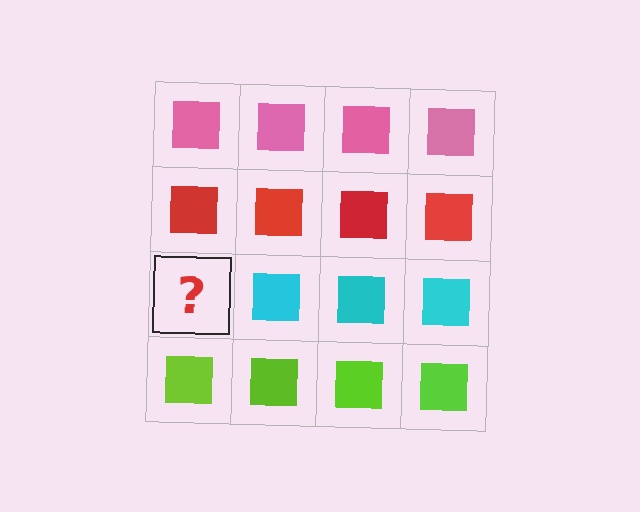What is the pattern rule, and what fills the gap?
The rule is that each row has a consistent color. The gap should be filled with a cyan square.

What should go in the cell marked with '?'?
The missing cell should contain a cyan square.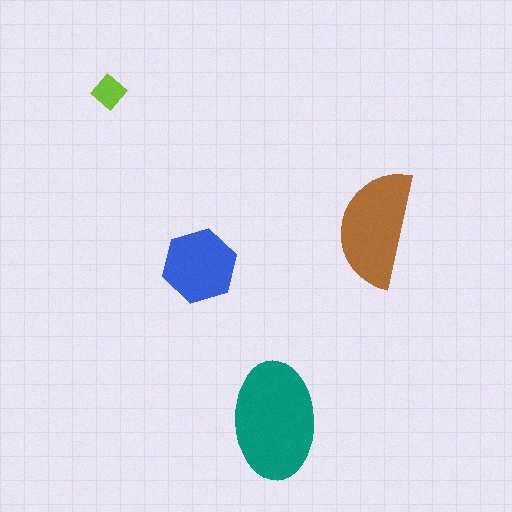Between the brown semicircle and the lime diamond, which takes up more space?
The brown semicircle.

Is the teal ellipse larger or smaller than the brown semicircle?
Larger.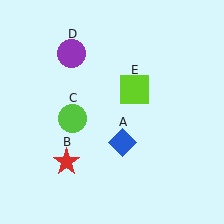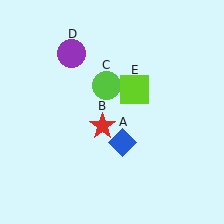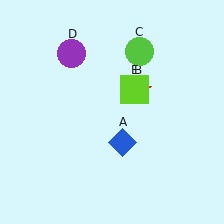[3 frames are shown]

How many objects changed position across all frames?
2 objects changed position: red star (object B), lime circle (object C).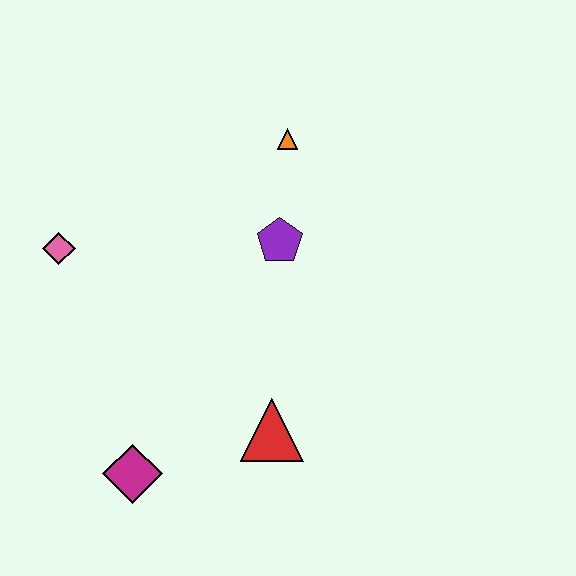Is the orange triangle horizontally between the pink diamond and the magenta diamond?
No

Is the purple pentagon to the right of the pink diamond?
Yes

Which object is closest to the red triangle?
The magenta diamond is closest to the red triangle.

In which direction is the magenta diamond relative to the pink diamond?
The magenta diamond is below the pink diamond.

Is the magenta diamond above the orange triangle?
No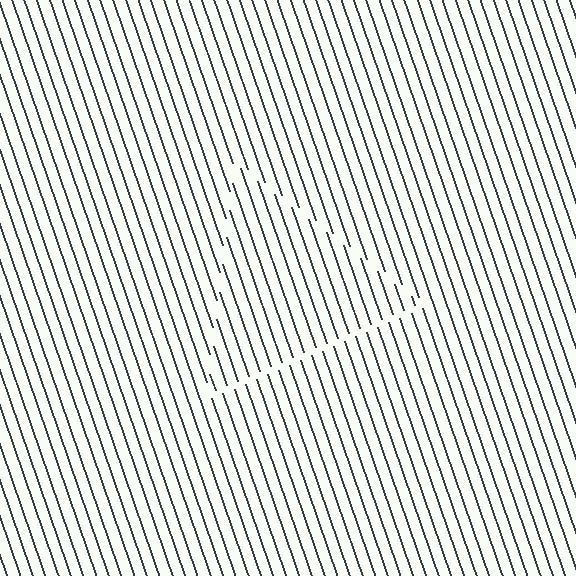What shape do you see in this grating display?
An illusory triangle. The interior of the shape contains the same grating, shifted by half a period — the contour is defined by the phase discontinuity where line-ends from the inner and outer gratings abut.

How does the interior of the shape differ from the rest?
The interior of the shape contains the same grating, shifted by half a period — the contour is defined by the phase discontinuity where line-ends from the inner and outer gratings abut.